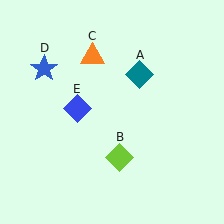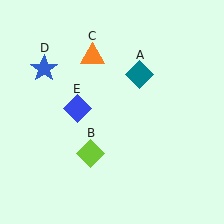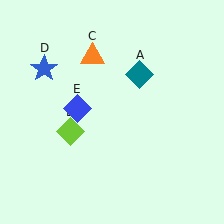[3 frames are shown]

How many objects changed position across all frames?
1 object changed position: lime diamond (object B).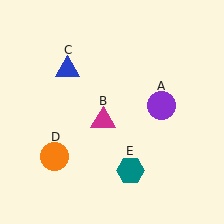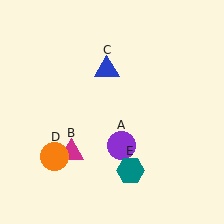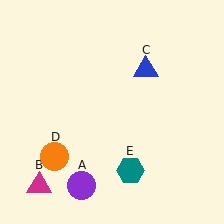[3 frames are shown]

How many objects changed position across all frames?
3 objects changed position: purple circle (object A), magenta triangle (object B), blue triangle (object C).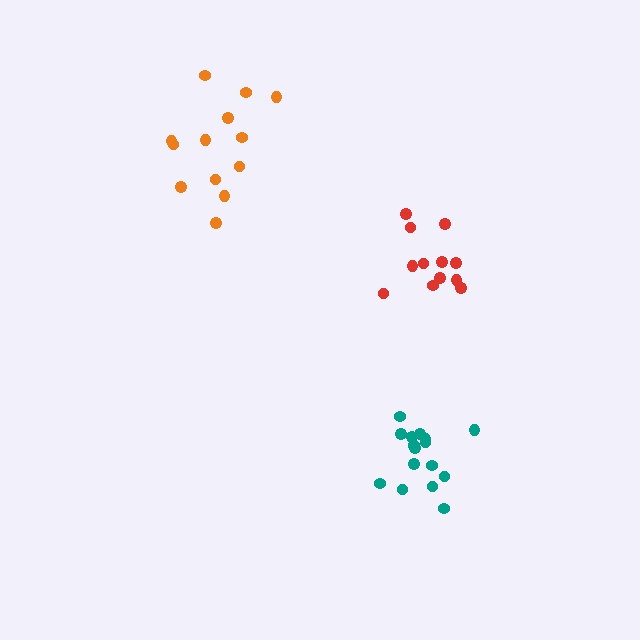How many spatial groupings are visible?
There are 3 spatial groupings.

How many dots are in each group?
Group 1: 13 dots, Group 2: 12 dots, Group 3: 16 dots (41 total).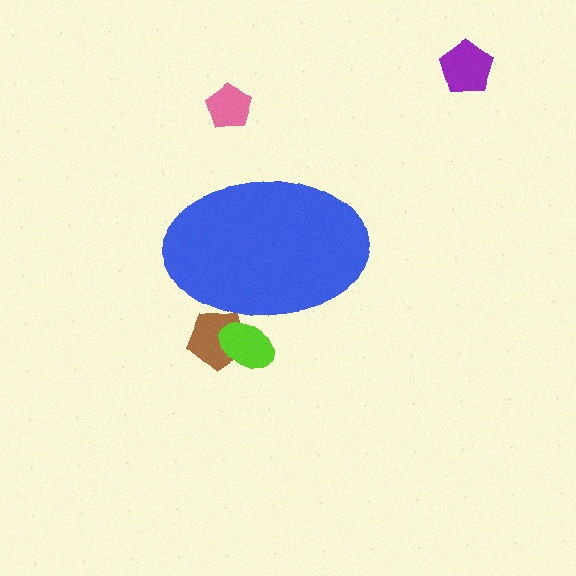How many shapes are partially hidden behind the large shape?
2 shapes are partially hidden.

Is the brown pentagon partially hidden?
Yes, the brown pentagon is partially hidden behind the blue ellipse.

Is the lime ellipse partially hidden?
Yes, the lime ellipse is partially hidden behind the blue ellipse.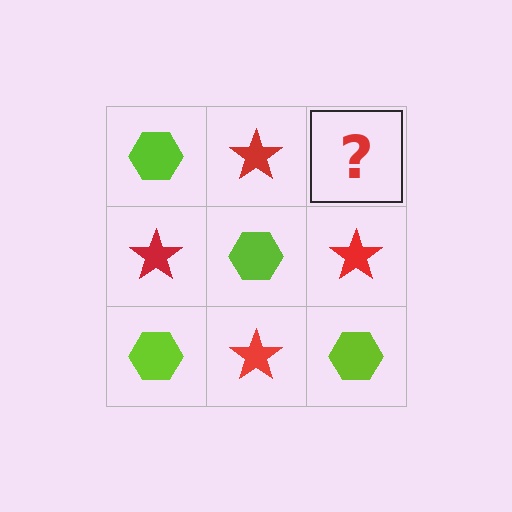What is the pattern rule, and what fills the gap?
The rule is that it alternates lime hexagon and red star in a checkerboard pattern. The gap should be filled with a lime hexagon.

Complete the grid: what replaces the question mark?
The question mark should be replaced with a lime hexagon.